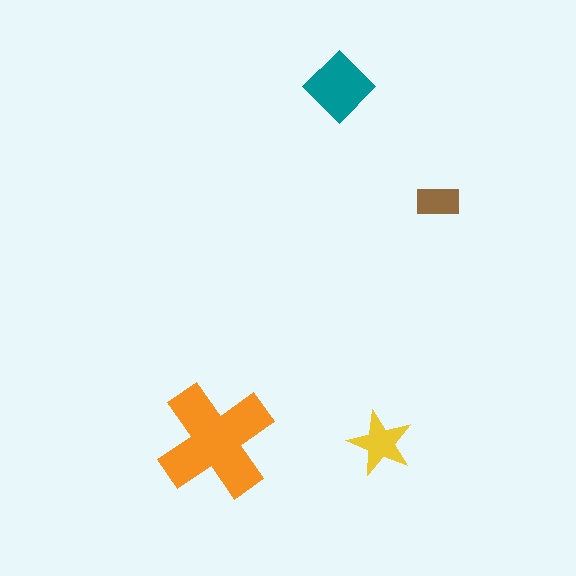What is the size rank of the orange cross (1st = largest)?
1st.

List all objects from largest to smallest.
The orange cross, the teal diamond, the yellow star, the brown rectangle.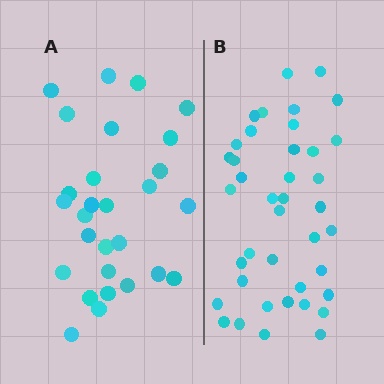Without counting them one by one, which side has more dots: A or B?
Region B (the right region) has more dots.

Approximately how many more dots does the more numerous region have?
Region B has roughly 12 or so more dots than region A.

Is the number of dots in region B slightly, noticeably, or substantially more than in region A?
Region B has noticeably more, but not dramatically so. The ratio is roughly 1.4 to 1.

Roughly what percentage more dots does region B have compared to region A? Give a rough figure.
About 45% more.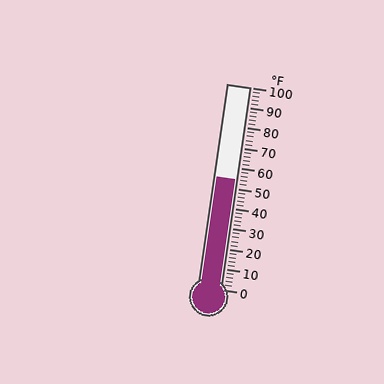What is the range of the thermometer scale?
The thermometer scale ranges from 0°F to 100°F.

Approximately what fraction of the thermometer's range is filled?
The thermometer is filled to approximately 55% of its range.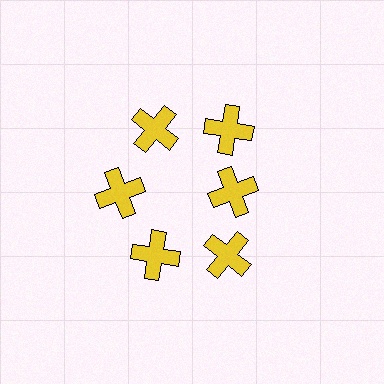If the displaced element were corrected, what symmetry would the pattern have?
It would have 6-fold rotational symmetry — the pattern would map onto itself every 60 degrees.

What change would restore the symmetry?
The symmetry would be restored by moving it outward, back onto the ring so that all 6 crosses sit at equal angles and equal distance from the center.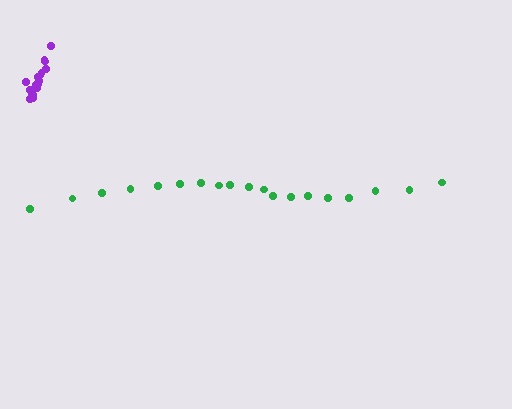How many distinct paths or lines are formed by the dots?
There are 2 distinct paths.